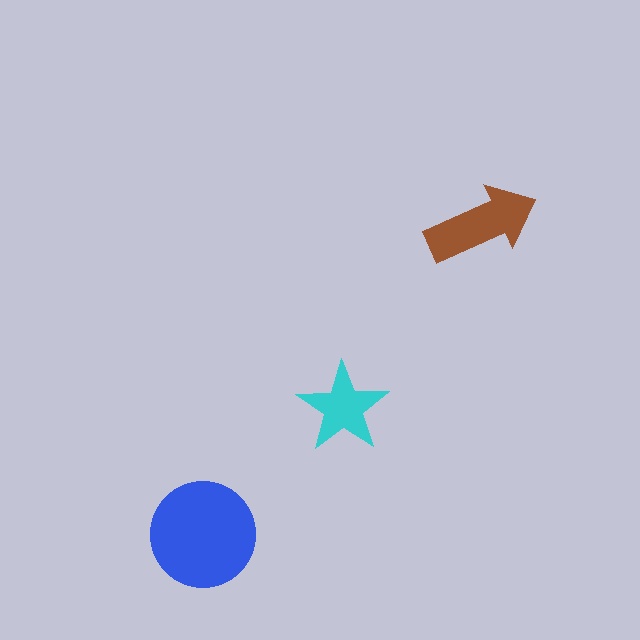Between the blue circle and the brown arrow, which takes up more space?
The blue circle.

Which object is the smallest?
The cyan star.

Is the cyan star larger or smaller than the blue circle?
Smaller.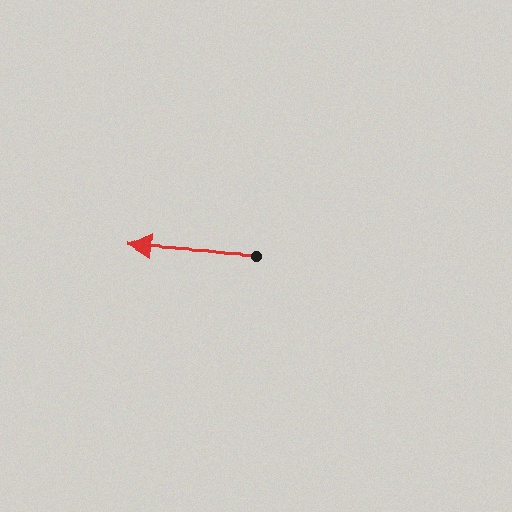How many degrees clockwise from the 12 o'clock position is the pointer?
Approximately 273 degrees.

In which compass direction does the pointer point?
West.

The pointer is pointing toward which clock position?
Roughly 9 o'clock.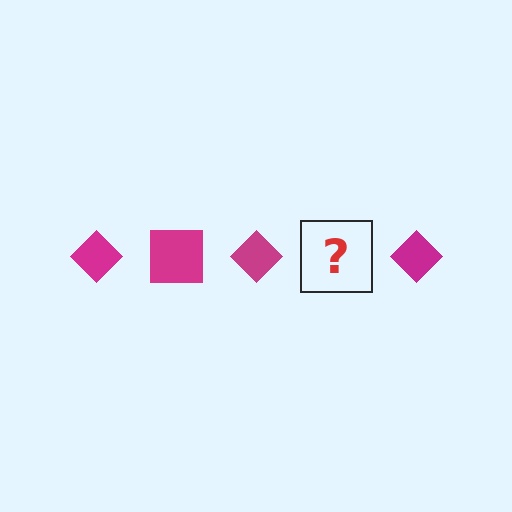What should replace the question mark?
The question mark should be replaced with a magenta square.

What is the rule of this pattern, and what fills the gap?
The rule is that the pattern cycles through diamond, square shapes in magenta. The gap should be filled with a magenta square.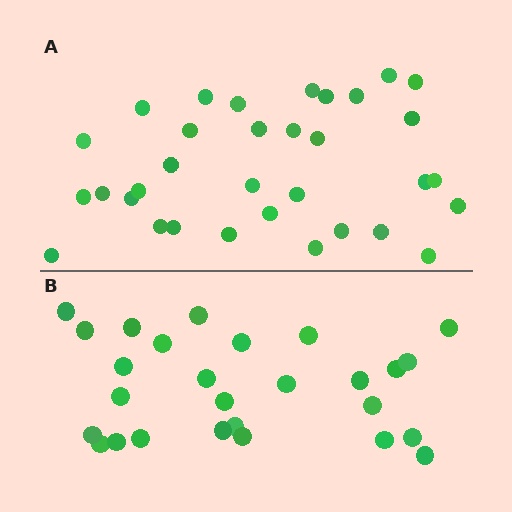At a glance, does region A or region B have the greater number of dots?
Region A (the top region) has more dots.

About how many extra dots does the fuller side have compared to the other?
Region A has about 6 more dots than region B.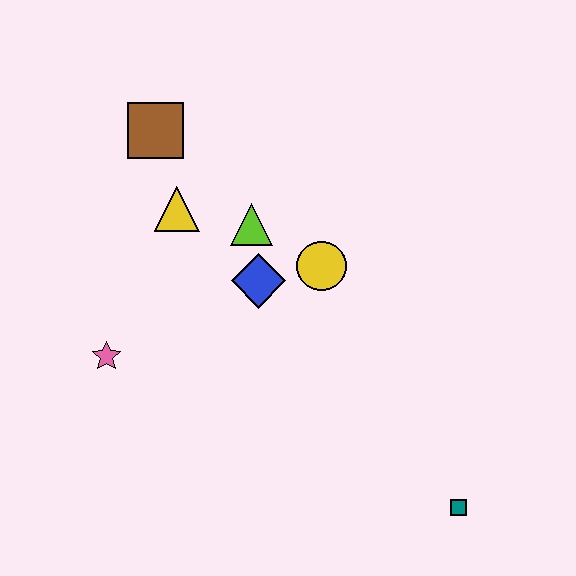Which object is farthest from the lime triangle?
The teal square is farthest from the lime triangle.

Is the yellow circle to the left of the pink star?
No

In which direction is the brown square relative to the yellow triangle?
The brown square is above the yellow triangle.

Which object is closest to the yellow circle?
The blue diamond is closest to the yellow circle.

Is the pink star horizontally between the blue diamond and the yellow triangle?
No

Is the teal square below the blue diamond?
Yes